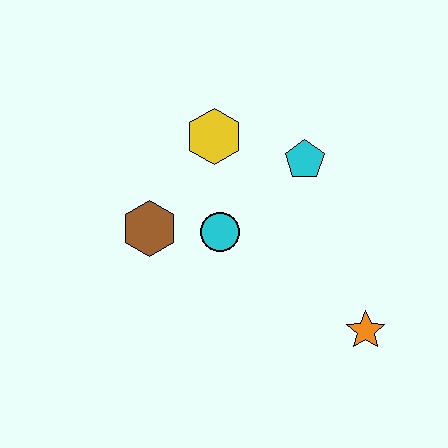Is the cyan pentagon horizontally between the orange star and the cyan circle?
Yes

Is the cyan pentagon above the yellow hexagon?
No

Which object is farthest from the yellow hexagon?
The orange star is farthest from the yellow hexagon.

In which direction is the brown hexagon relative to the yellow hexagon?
The brown hexagon is below the yellow hexagon.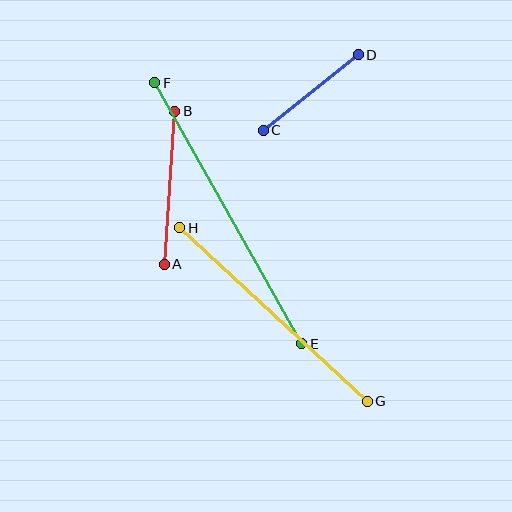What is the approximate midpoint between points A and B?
The midpoint is at approximately (170, 188) pixels.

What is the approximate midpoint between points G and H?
The midpoint is at approximately (274, 314) pixels.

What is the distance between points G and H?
The distance is approximately 255 pixels.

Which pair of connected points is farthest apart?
Points E and F are farthest apart.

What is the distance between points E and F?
The distance is approximately 300 pixels.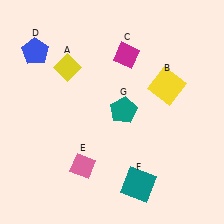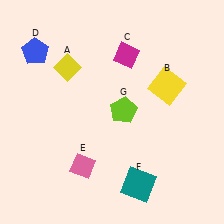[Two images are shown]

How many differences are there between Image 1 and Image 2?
There is 1 difference between the two images.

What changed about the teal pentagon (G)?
In Image 1, G is teal. In Image 2, it changed to lime.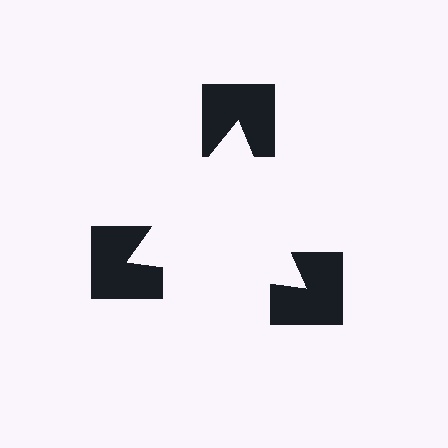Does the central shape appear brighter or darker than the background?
It typically appears slightly brighter than the background, even though no actual brightness change is drawn.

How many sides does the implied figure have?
3 sides.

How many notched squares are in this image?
There are 3 — one at each vertex of the illusory triangle.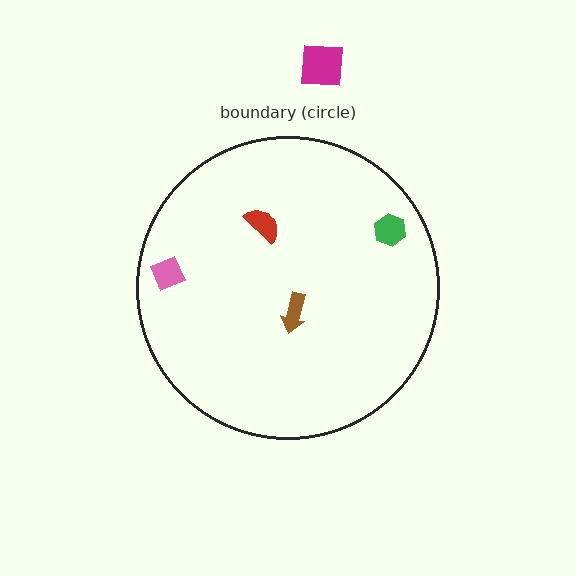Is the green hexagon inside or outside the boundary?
Inside.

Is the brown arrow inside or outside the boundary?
Inside.